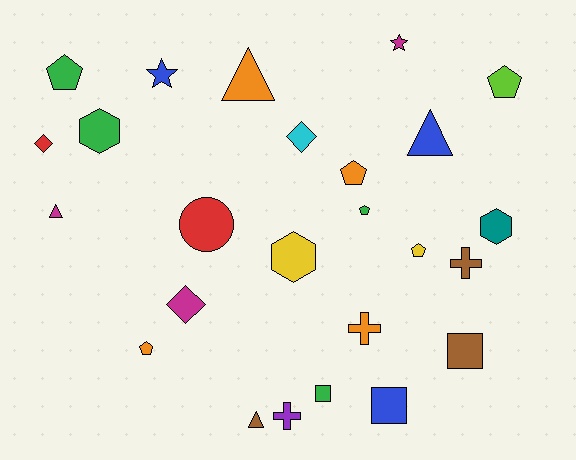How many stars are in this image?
There are 2 stars.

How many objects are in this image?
There are 25 objects.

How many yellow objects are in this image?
There are 2 yellow objects.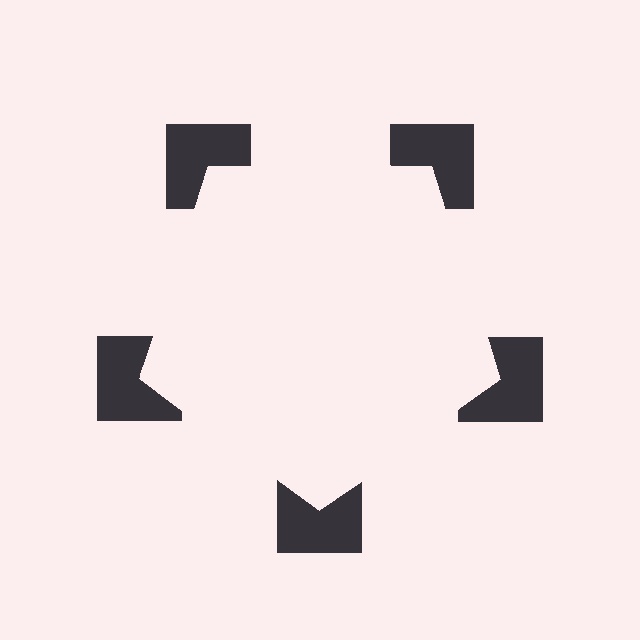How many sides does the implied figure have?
5 sides.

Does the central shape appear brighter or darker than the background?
It typically appears slightly brighter than the background, even though no actual brightness change is drawn.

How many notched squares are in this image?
There are 5 — one at each vertex of the illusory pentagon.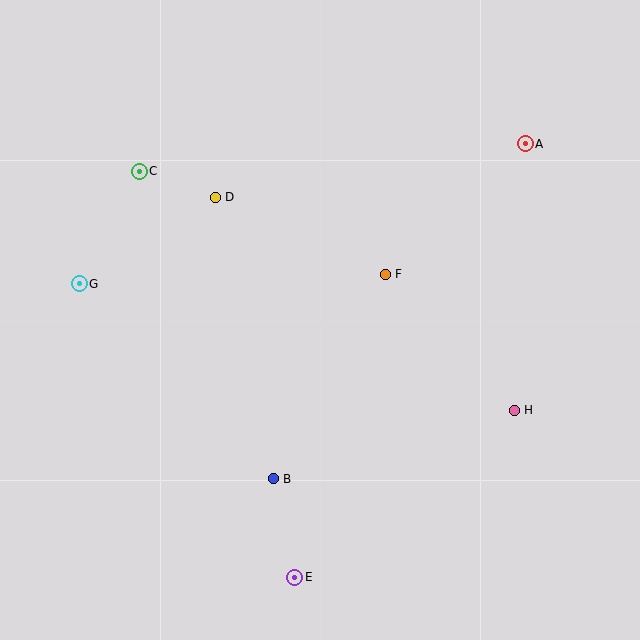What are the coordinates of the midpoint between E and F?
The midpoint between E and F is at (340, 426).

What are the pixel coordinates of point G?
Point G is at (79, 284).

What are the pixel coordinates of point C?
Point C is at (139, 171).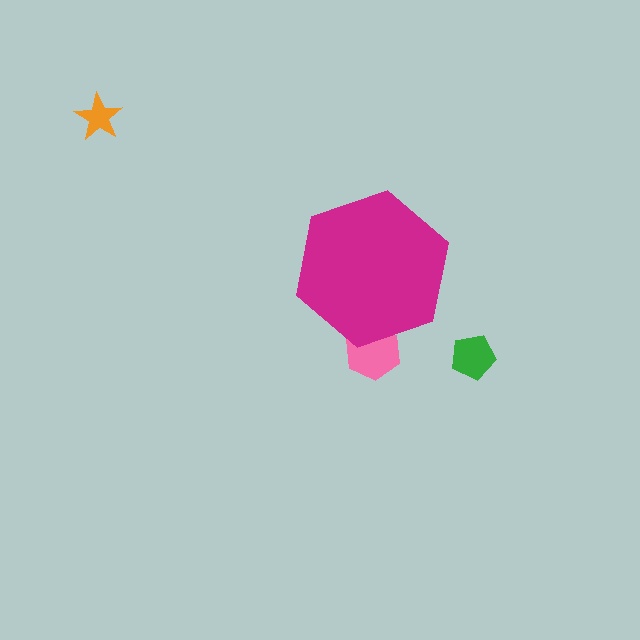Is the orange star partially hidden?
No, the orange star is fully visible.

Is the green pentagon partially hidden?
No, the green pentagon is fully visible.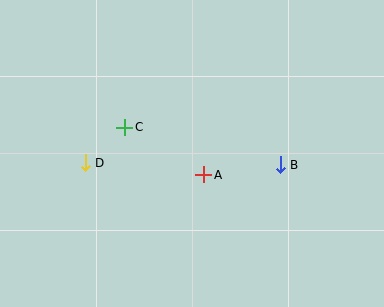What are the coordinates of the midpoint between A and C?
The midpoint between A and C is at (164, 151).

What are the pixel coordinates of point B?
Point B is at (280, 165).